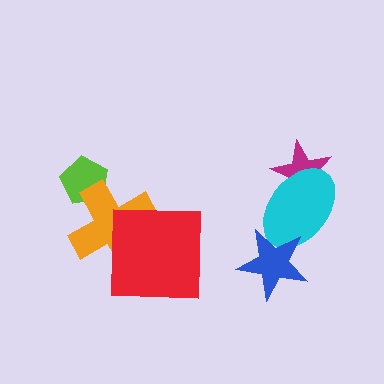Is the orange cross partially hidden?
Yes, it is partially covered by another shape.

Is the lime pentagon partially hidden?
Yes, it is partially covered by another shape.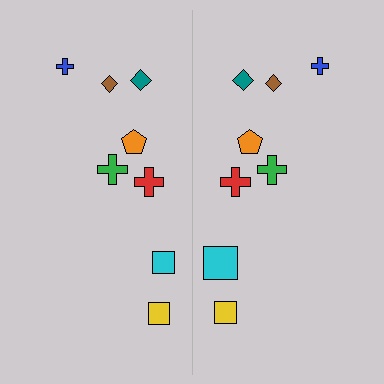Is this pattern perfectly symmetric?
No, the pattern is not perfectly symmetric. The cyan square on the right side has a different size than its mirror counterpart.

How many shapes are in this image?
There are 16 shapes in this image.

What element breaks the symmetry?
The cyan square on the right side has a different size than its mirror counterpart.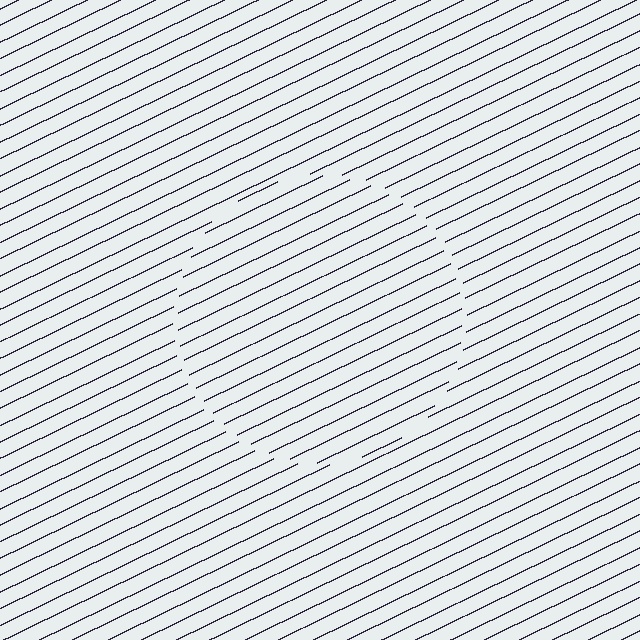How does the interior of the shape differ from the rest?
The interior of the shape contains the same grating, shifted by half a period — the contour is defined by the phase discontinuity where line-ends from the inner and outer gratings abut.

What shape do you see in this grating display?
An illusory circle. The interior of the shape contains the same grating, shifted by half a period — the contour is defined by the phase discontinuity where line-ends from the inner and outer gratings abut.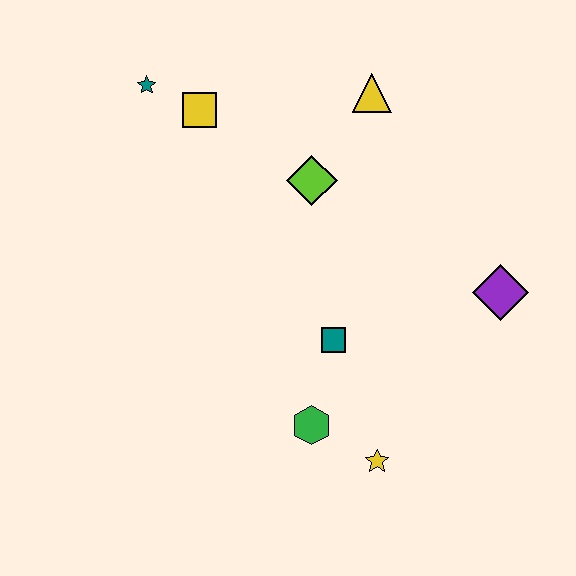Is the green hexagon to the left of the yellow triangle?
Yes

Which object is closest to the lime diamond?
The yellow triangle is closest to the lime diamond.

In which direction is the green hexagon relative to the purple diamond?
The green hexagon is to the left of the purple diamond.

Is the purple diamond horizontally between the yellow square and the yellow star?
No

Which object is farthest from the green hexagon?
The teal star is farthest from the green hexagon.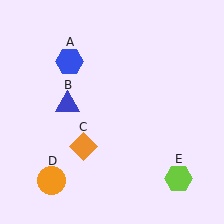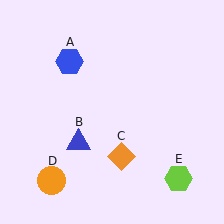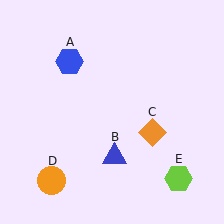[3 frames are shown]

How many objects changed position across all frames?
2 objects changed position: blue triangle (object B), orange diamond (object C).